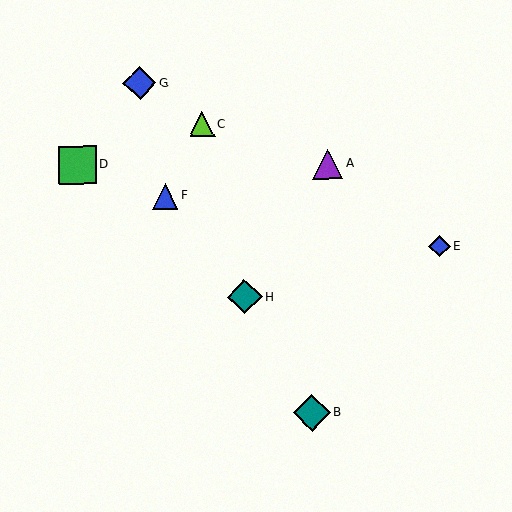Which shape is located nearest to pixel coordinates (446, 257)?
The blue diamond (labeled E) at (439, 246) is nearest to that location.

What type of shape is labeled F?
Shape F is a blue triangle.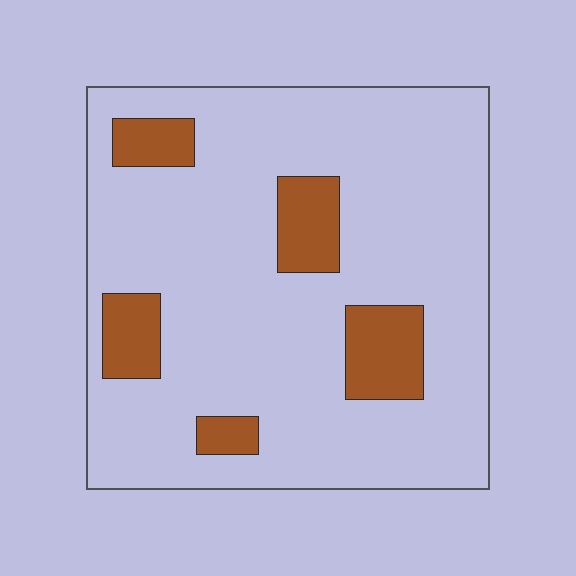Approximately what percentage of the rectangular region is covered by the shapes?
Approximately 15%.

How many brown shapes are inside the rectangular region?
5.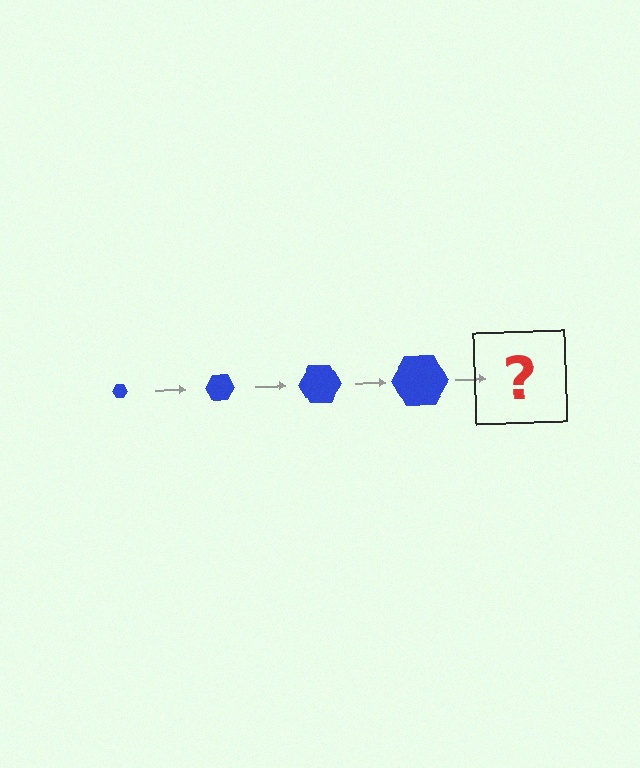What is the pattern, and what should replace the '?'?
The pattern is that the hexagon gets progressively larger each step. The '?' should be a blue hexagon, larger than the previous one.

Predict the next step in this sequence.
The next step is a blue hexagon, larger than the previous one.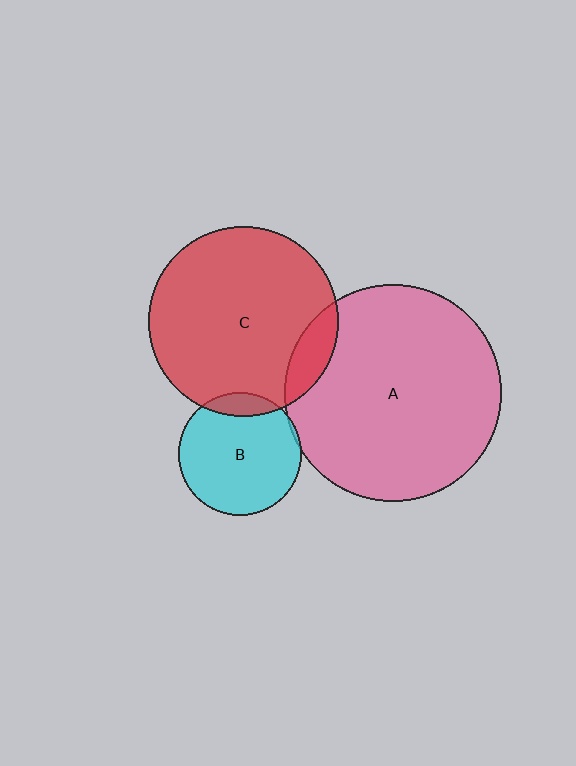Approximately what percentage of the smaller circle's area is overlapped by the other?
Approximately 10%.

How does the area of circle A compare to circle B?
Approximately 3.1 times.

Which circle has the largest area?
Circle A (pink).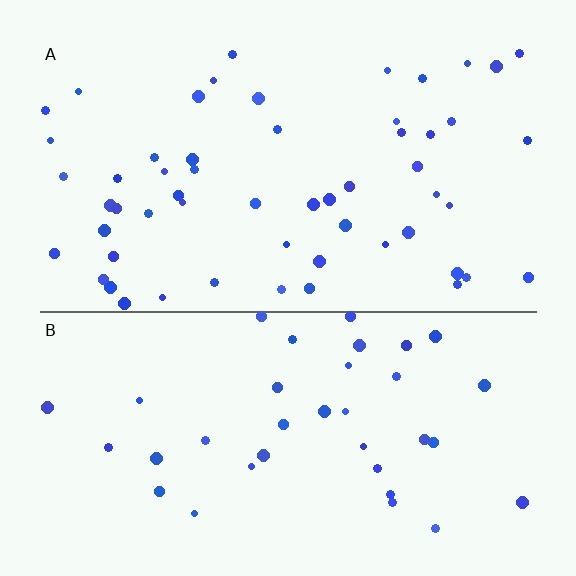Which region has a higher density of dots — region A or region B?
A (the top).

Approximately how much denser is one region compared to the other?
Approximately 1.5× — region A over region B.